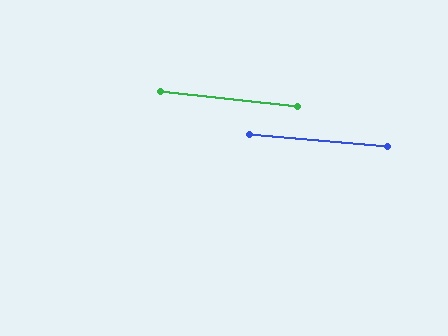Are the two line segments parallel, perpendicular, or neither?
Parallel — their directions differ by only 1.3°.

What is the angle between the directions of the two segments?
Approximately 1 degree.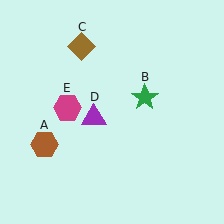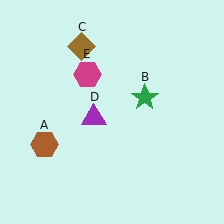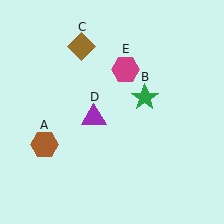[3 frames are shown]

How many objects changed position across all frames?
1 object changed position: magenta hexagon (object E).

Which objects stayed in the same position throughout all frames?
Brown hexagon (object A) and green star (object B) and brown diamond (object C) and purple triangle (object D) remained stationary.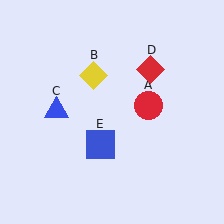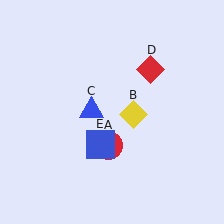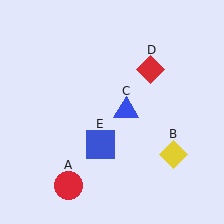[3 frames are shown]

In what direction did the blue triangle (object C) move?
The blue triangle (object C) moved right.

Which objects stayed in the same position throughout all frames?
Red diamond (object D) and blue square (object E) remained stationary.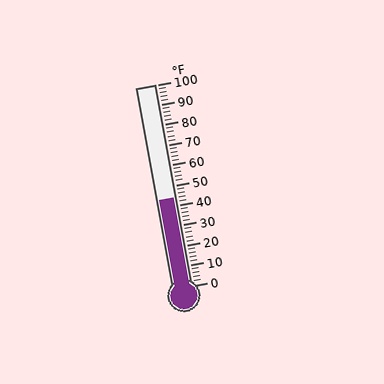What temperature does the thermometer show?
The thermometer shows approximately 44°F.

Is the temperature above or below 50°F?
The temperature is below 50°F.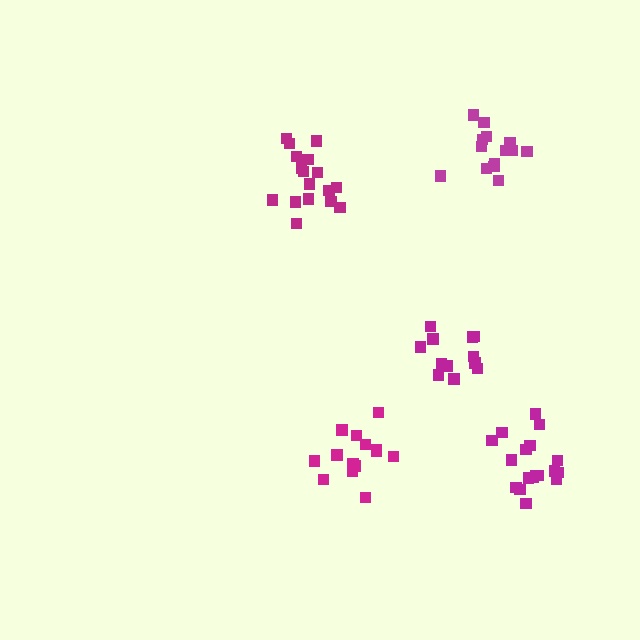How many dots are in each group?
Group 1: 14 dots, Group 2: 18 dots, Group 3: 17 dots, Group 4: 12 dots, Group 5: 14 dots (75 total).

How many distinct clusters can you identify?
There are 5 distinct clusters.